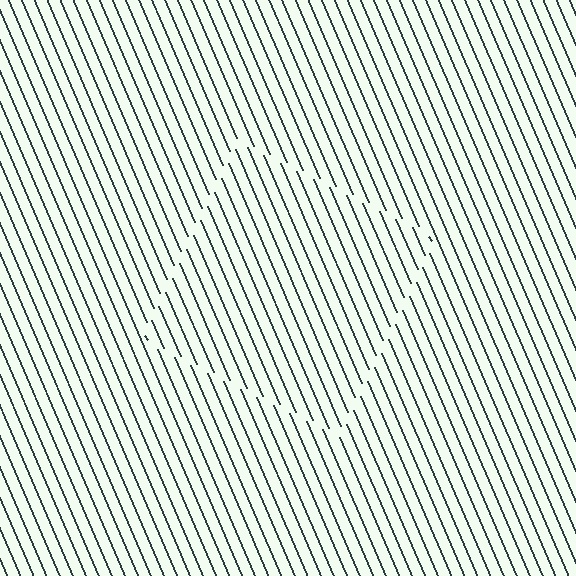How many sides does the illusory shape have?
4 sides — the line-ends trace a square.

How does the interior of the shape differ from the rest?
The interior of the shape contains the same grating, shifted by half a period — the contour is defined by the phase discontinuity where line-ends from the inner and outer gratings abut.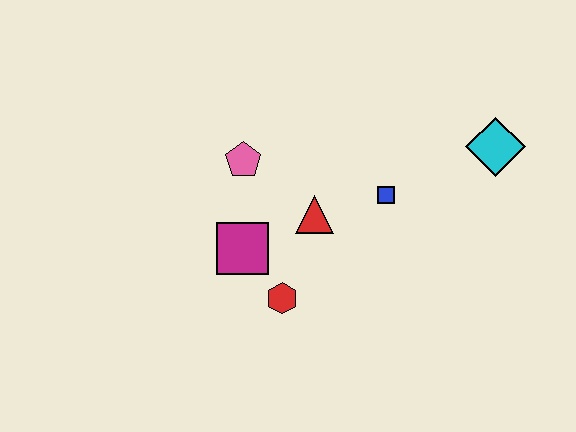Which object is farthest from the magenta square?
The cyan diamond is farthest from the magenta square.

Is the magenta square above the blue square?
No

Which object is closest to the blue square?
The red triangle is closest to the blue square.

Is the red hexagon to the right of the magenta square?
Yes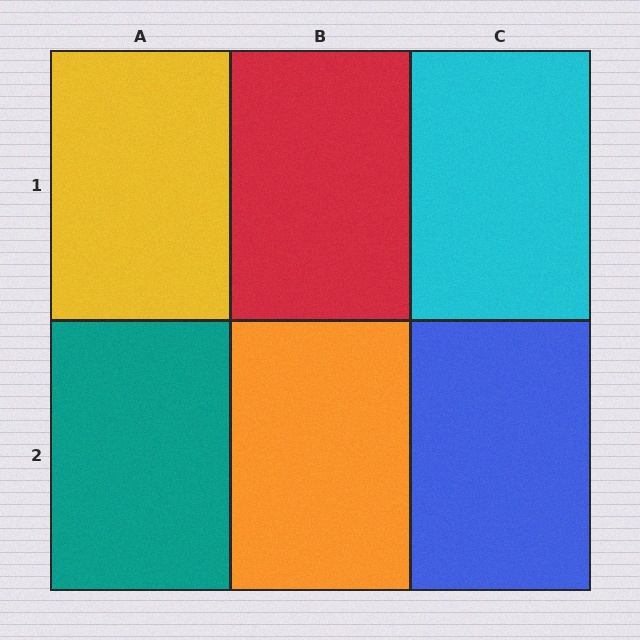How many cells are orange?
1 cell is orange.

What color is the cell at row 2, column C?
Blue.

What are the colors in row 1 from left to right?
Yellow, red, cyan.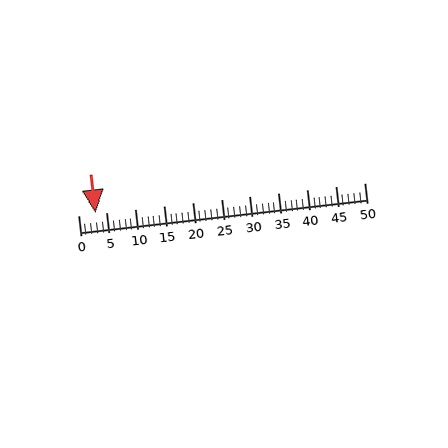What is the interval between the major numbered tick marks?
The major tick marks are spaced 5 units apart.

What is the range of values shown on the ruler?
The ruler shows values from 0 to 50.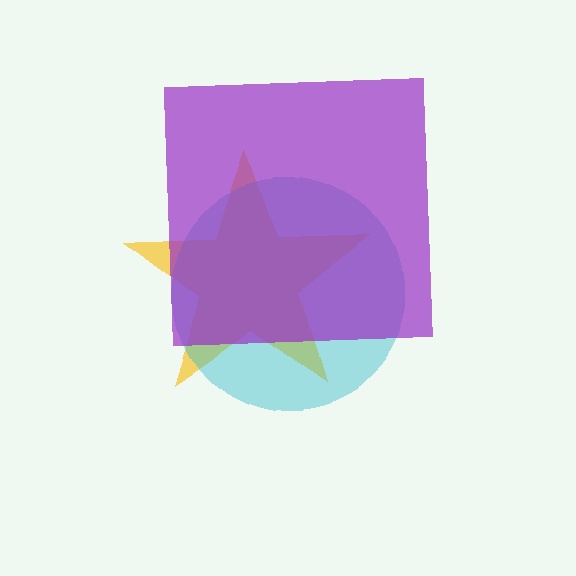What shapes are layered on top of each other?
The layered shapes are: a yellow star, a cyan circle, a purple square.